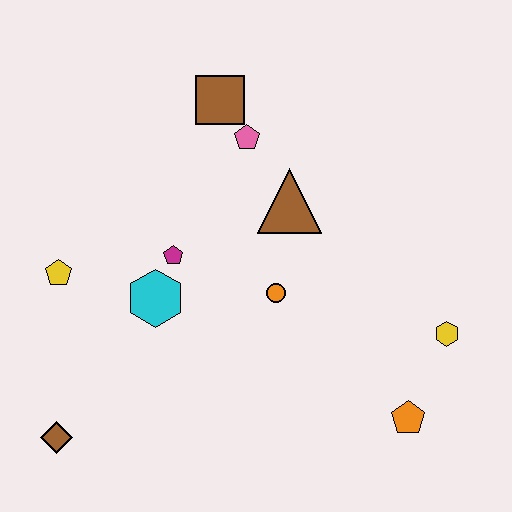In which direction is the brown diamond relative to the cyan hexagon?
The brown diamond is below the cyan hexagon.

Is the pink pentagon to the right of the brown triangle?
No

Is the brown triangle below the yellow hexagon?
No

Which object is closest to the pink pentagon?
The brown square is closest to the pink pentagon.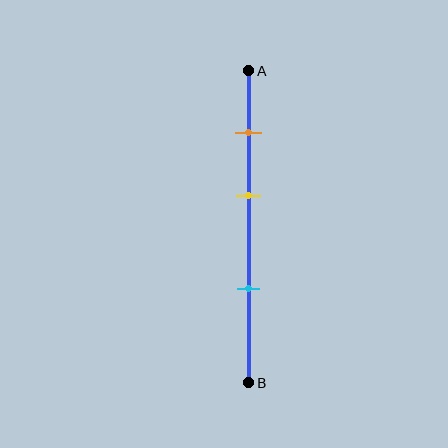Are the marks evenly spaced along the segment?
Yes, the marks are approximately evenly spaced.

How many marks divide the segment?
There are 3 marks dividing the segment.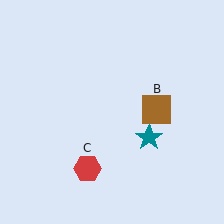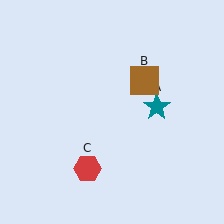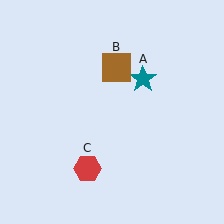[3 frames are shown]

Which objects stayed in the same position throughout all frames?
Red hexagon (object C) remained stationary.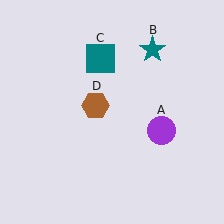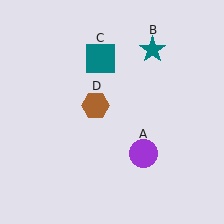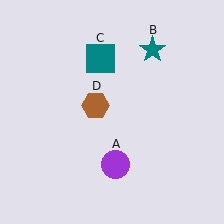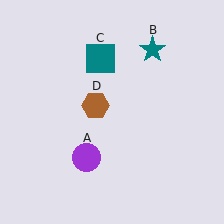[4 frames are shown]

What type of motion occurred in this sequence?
The purple circle (object A) rotated clockwise around the center of the scene.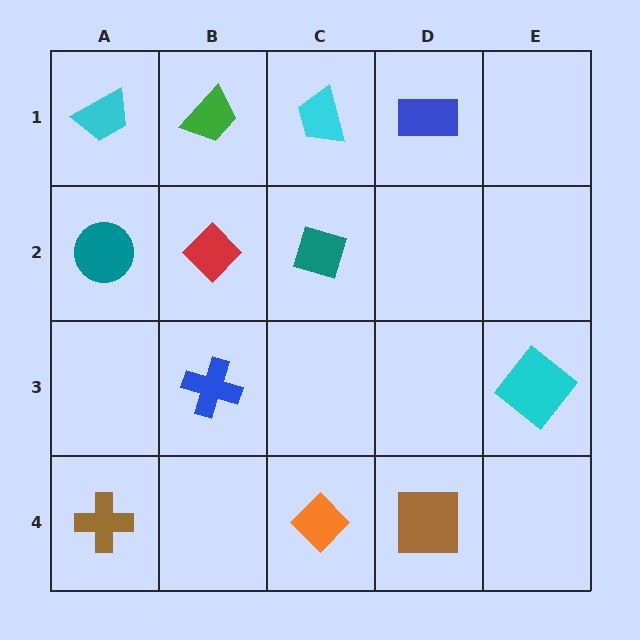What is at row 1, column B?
A green trapezoid.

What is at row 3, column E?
A cyan diamond.